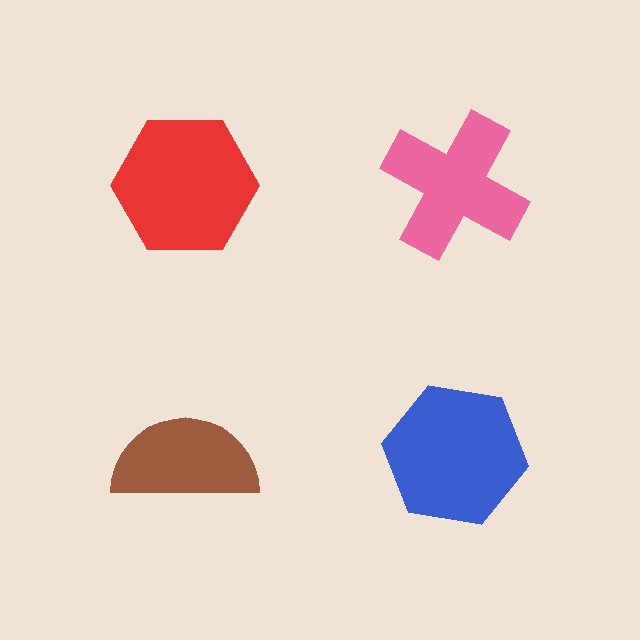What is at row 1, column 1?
A red hexagon.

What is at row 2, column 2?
A blue hexagon.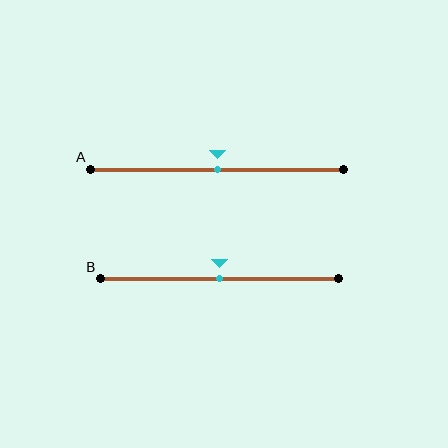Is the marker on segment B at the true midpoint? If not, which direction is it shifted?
Yes, the marker on segment B is at the true midpoint.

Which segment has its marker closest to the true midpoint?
Segment A has its marker closest to the true midpoint.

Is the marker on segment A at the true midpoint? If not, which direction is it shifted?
Yes, the marker on segment A is at the true midpoint.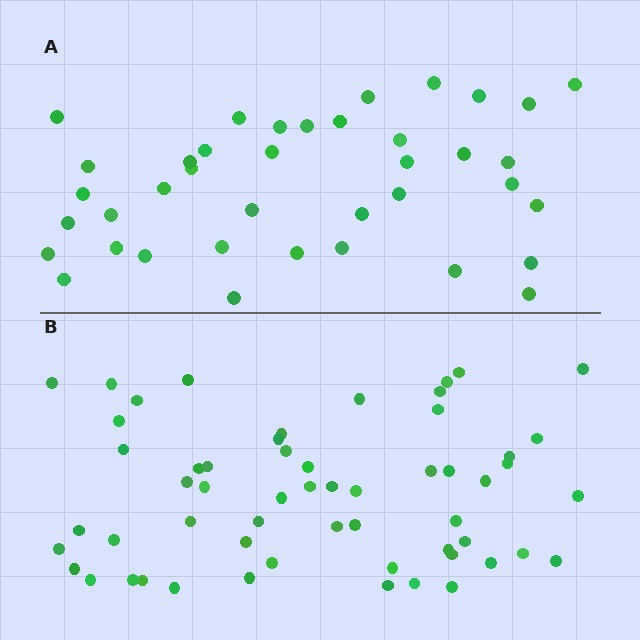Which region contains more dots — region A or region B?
Region B (the bottom region) has more dots.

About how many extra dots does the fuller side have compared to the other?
Region B has approximately 20 more dots than region A.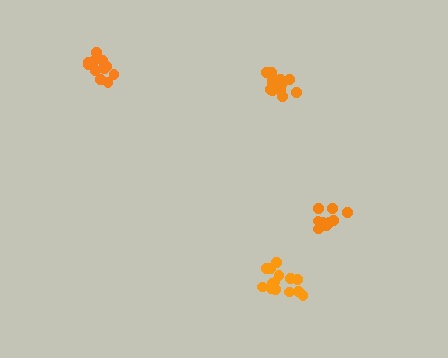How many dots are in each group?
Group 1: 12 dots, Group 2: 15 dots, Group 3: 14 dots, Group 4: 10 dots (51 total).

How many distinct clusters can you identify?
There are 4 distinct clusters.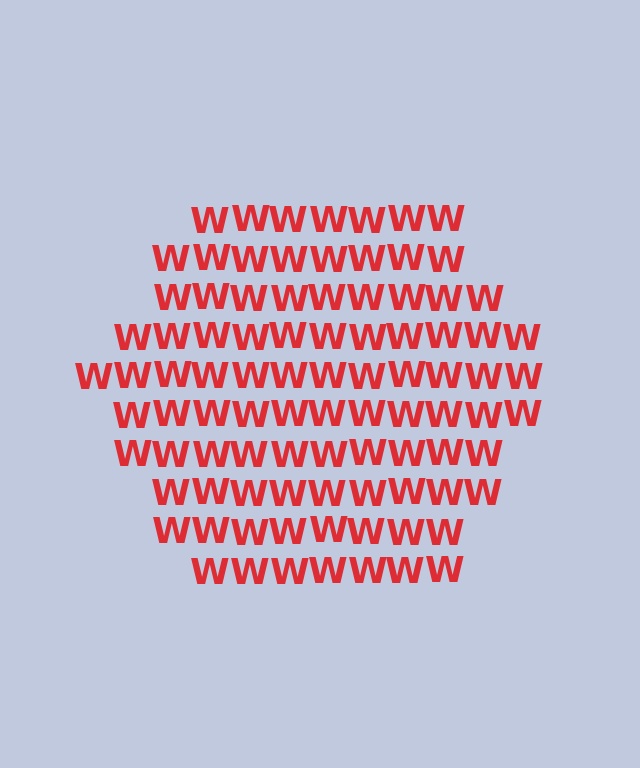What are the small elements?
The small elements are letter W's.